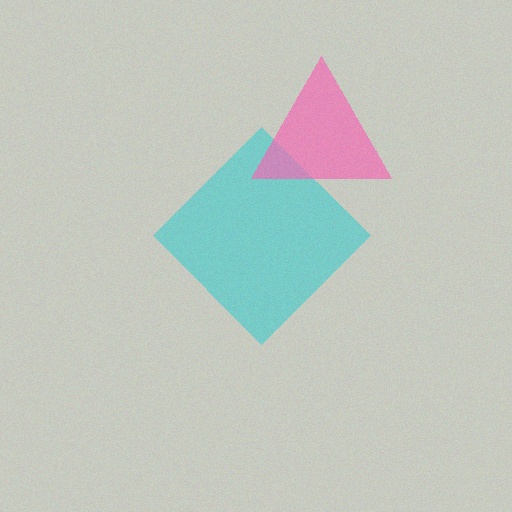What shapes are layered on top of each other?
The layered shapes are: a cyan diamond, a pink triangle.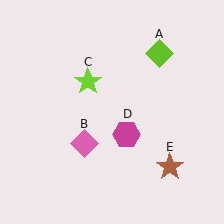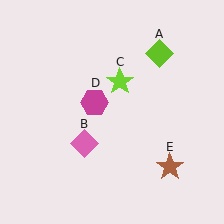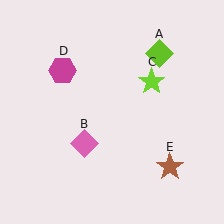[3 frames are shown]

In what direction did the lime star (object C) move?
The lime star (object C) moved right.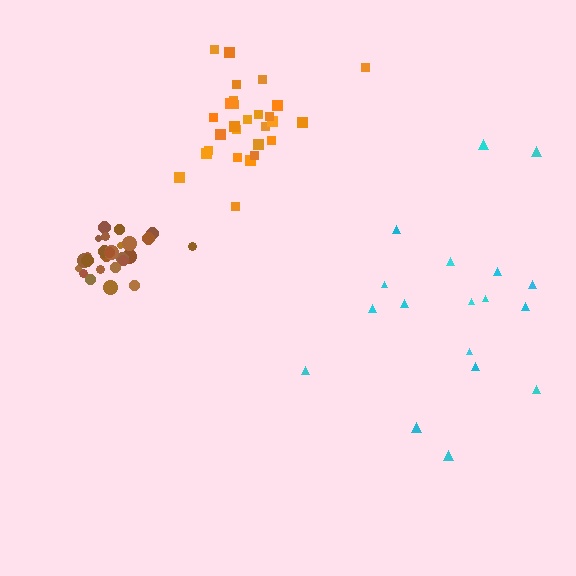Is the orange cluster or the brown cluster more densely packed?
Brown.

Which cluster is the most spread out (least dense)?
Cyan.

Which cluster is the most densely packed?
Brown.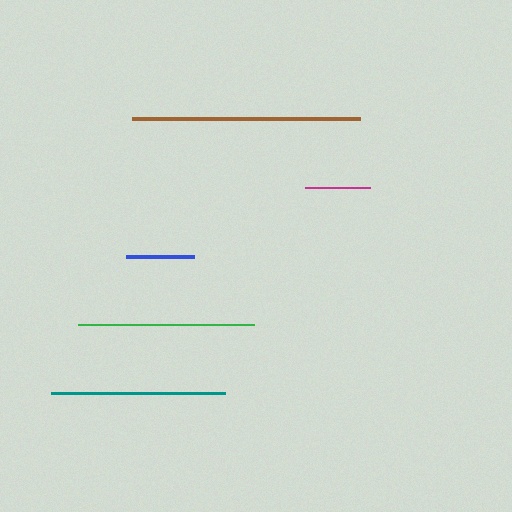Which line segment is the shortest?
The magenta line is the shortest at approximately 65 pixels.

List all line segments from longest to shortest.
From longest to shortest: brown, green, teal, blue, magenta.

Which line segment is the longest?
The brown line is the longest at approximately 228 pixels.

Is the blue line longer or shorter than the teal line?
The teal line is longer than the blue line.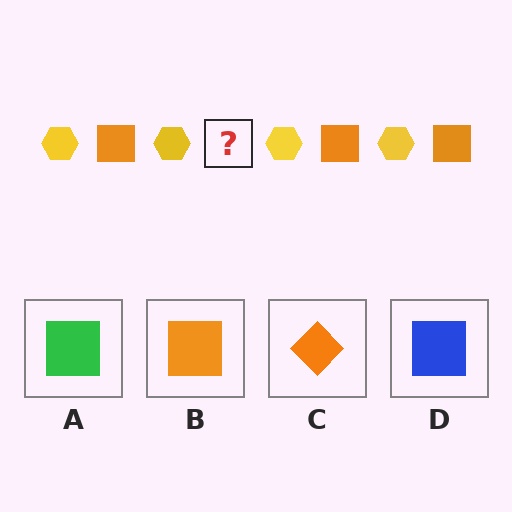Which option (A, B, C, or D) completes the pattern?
B.